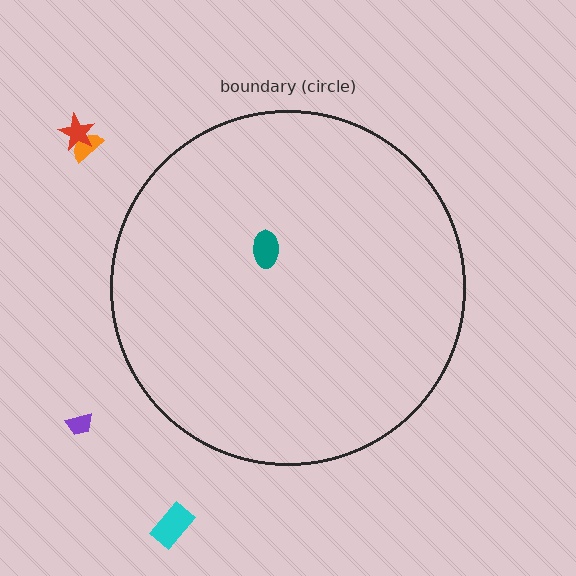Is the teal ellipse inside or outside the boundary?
Inside.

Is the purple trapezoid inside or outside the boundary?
Outside.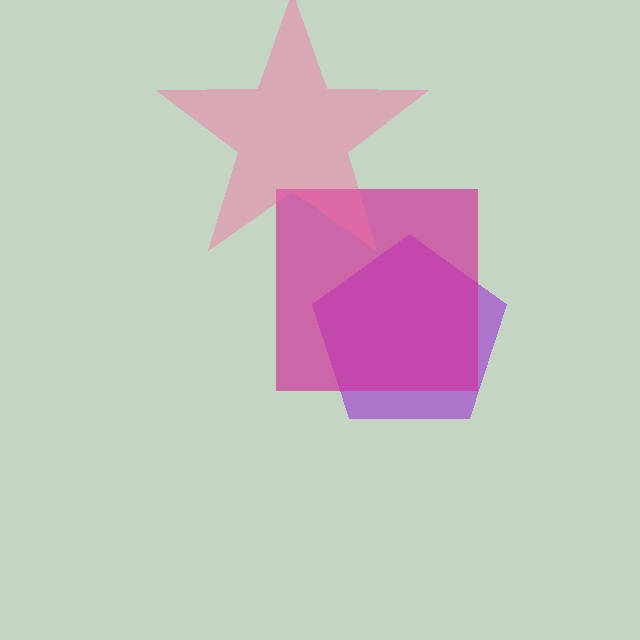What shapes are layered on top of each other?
The layered shapes are: a purple pentagon, a magenta square, a pink star.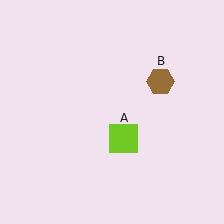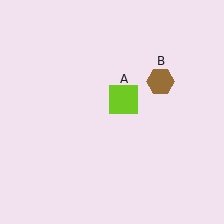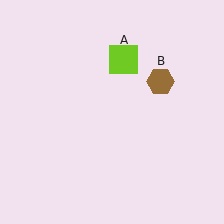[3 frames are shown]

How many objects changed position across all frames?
1 object changed position: lime square (object A).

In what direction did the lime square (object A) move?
The lime square (object A) moved up.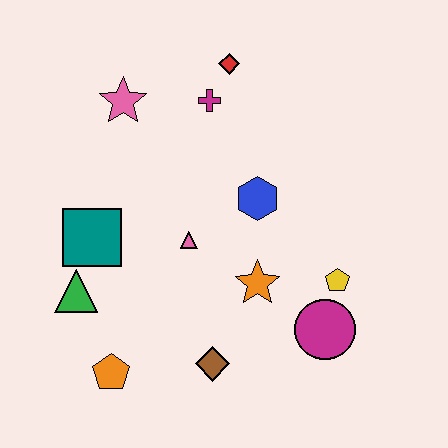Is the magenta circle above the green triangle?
No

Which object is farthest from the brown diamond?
The red diamond is farthest from the brown diamond.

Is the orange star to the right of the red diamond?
Yes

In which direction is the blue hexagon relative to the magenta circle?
The blue hexagon is above the magenta circle.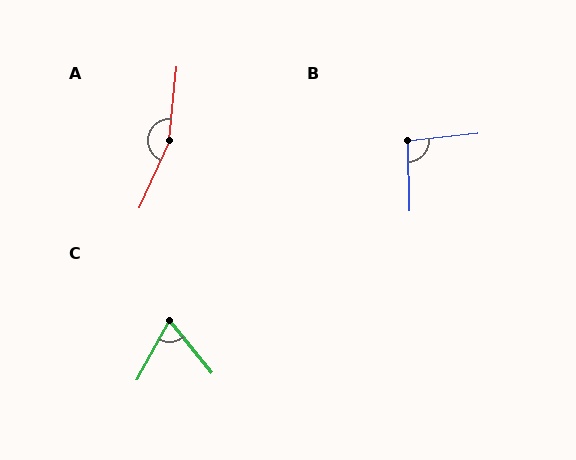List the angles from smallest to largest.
C (67°), B (95°), A (162°).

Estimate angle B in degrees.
Approximately 95 degrees.